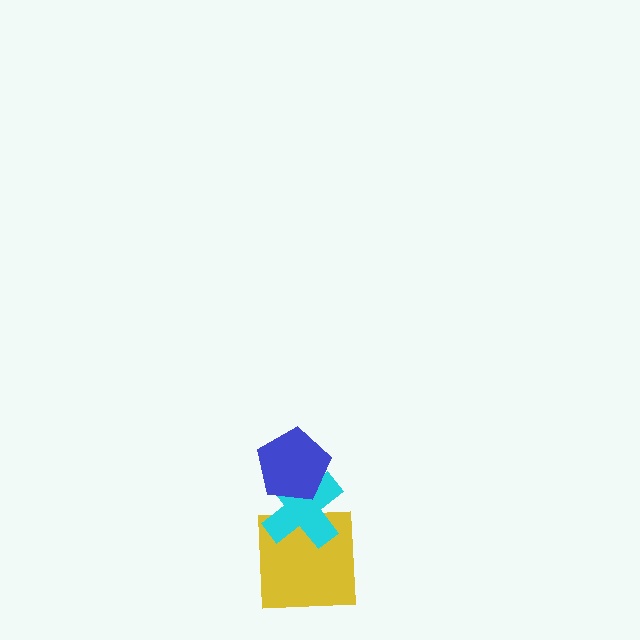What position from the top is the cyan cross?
The cyan cross is 2nd from the top.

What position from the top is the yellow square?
The yellow square is 3rd from the top.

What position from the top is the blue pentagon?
The blue pentagon is 1st from the top.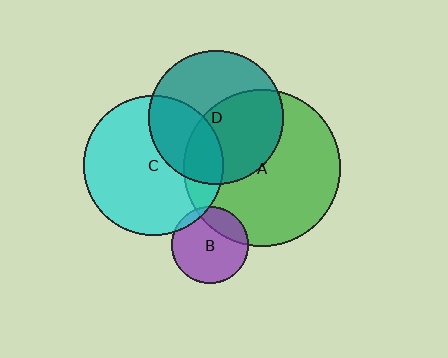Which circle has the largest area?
Circle A (green).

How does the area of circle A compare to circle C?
Approximately 1.3 times.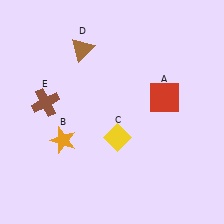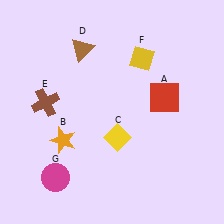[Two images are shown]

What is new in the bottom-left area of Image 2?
A magenta circle (G) was added in the bottom-left area of Image 2.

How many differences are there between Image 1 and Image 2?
There are 2 differences between the two images.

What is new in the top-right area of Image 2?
A yellow diamond (F) was added in the top-right area of Image 2.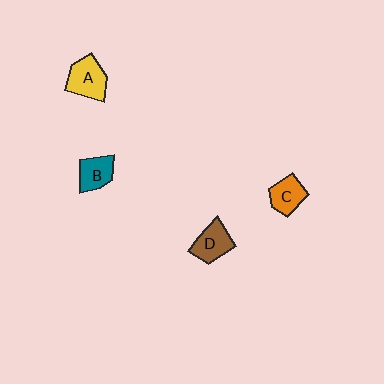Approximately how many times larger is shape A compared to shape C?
Approximately 1.3 times.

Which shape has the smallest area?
Shape C (orange).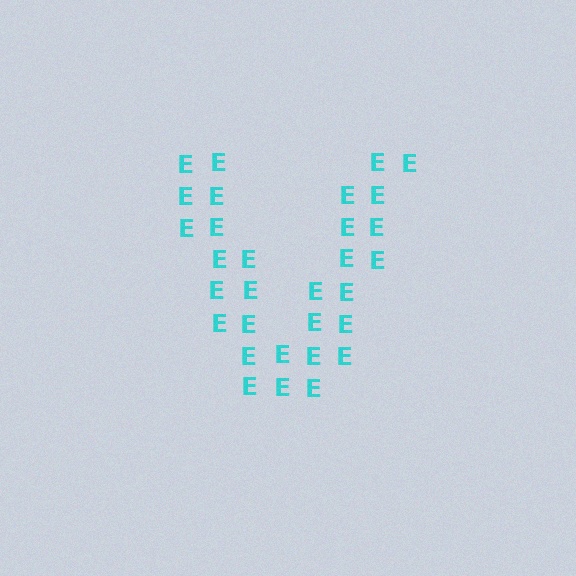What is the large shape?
The large shape is the letter V.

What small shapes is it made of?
It is made of small letter E's.